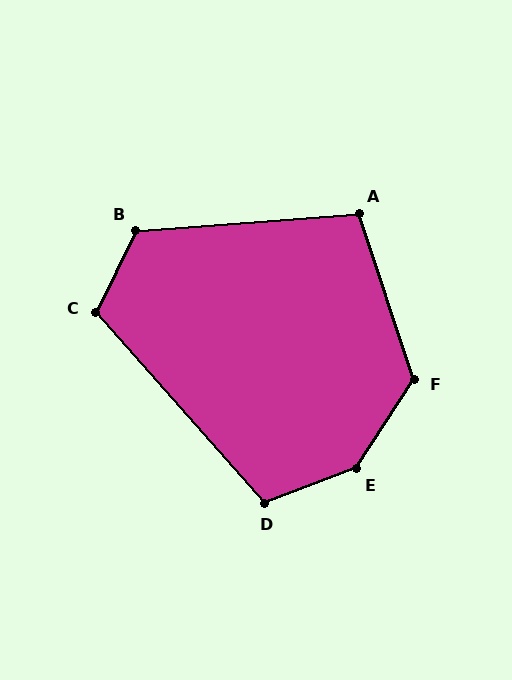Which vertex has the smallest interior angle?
A, at approximately 104 degrees.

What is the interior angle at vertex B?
Approximately 120 degrees (obtuse).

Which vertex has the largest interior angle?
E, at approximately 144 degrees.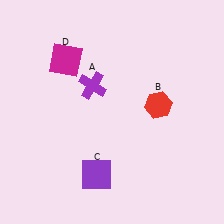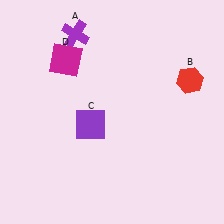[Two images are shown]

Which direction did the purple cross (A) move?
The purple cross (A) moved up.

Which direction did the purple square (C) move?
The purple square (C) moved up.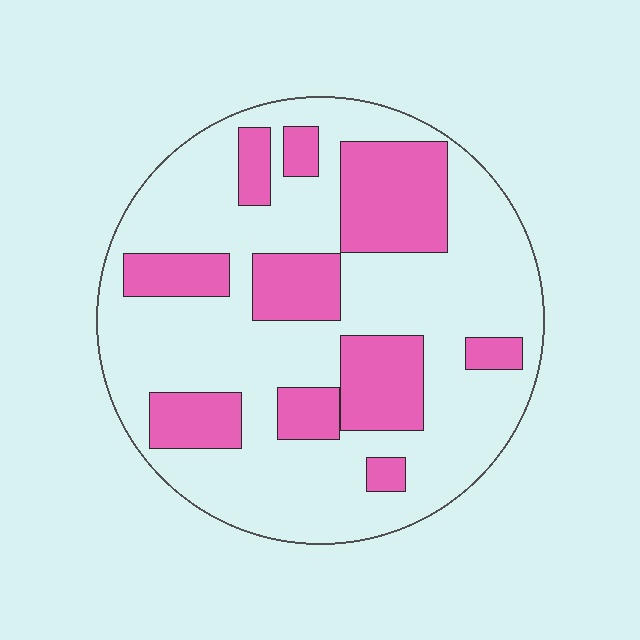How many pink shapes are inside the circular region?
10.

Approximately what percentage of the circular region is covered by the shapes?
Approximately 30%.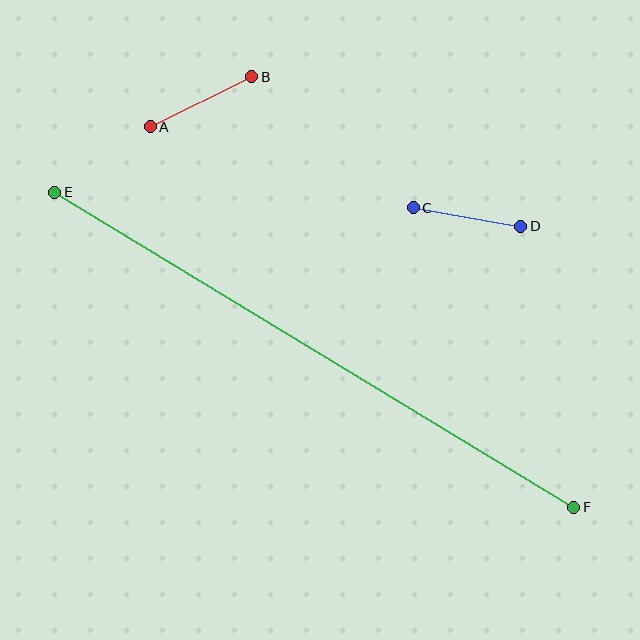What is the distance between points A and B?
The distance is approximately 113 pixels.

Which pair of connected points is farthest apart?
Points E and F are farthest apart.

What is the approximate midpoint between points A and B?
The midpoint is at approximately (201, 102) pixels.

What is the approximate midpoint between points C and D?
The midpoint is at approximately (467, 217) pixels.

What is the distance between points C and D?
The distance is approximately 109 pixels.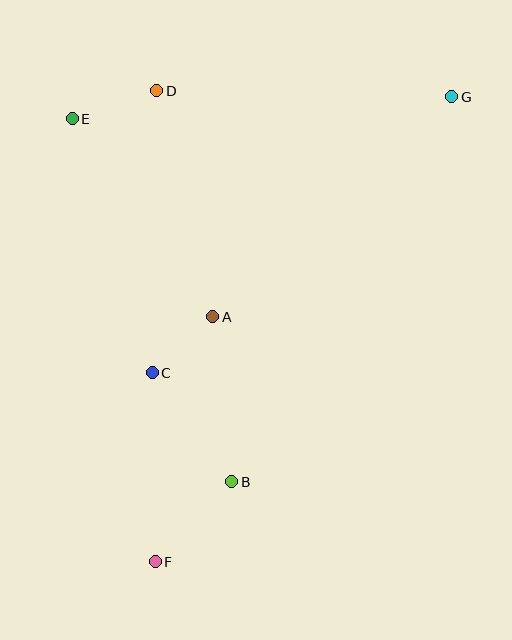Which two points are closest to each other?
Points A and C are closest to each other.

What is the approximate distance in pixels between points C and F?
The distance between C and F is approximately 189 pixels.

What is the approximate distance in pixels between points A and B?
The distance between A and B is approximately 166 pixels.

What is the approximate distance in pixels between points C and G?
The distance between C and G is approximately 407 pixels.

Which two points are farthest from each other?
Points F and G are farthest from each other.